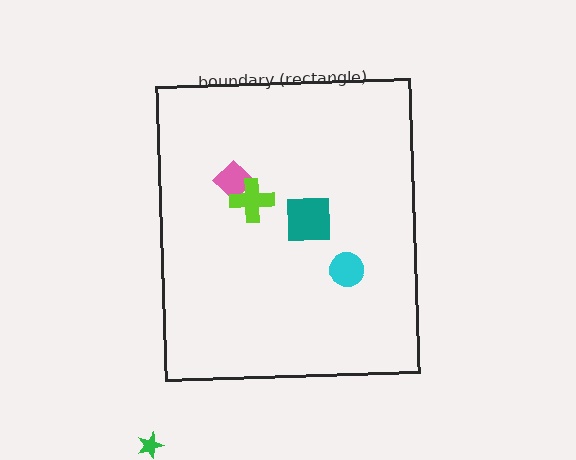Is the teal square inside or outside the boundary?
Inside.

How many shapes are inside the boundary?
4 inside, 1 outside.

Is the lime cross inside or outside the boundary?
Inside.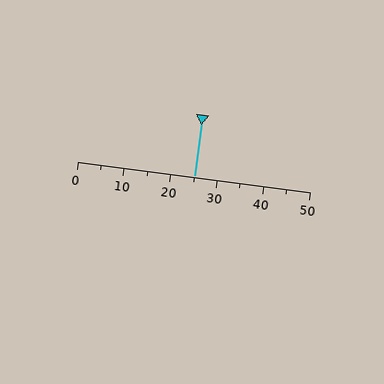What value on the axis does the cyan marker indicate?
The marker indicates approximately 25.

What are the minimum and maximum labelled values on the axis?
The axis runs from 0 to 50.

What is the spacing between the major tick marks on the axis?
The major ticks are spaced 10 apart.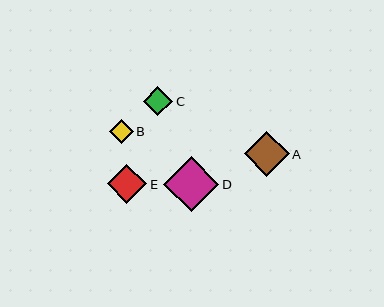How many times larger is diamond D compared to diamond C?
Diamond D is approximately 1.9 times the size of diamond C.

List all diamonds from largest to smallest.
From largest to smallest: D, A, E, C, B.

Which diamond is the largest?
Diamond D is the largest with a size of approximately 55 pixels.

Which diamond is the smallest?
Diamond B is the smallest with a size of approximately 24 pixels.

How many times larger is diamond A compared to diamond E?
Diamond A is approximately 1.1 times the size of diamond E.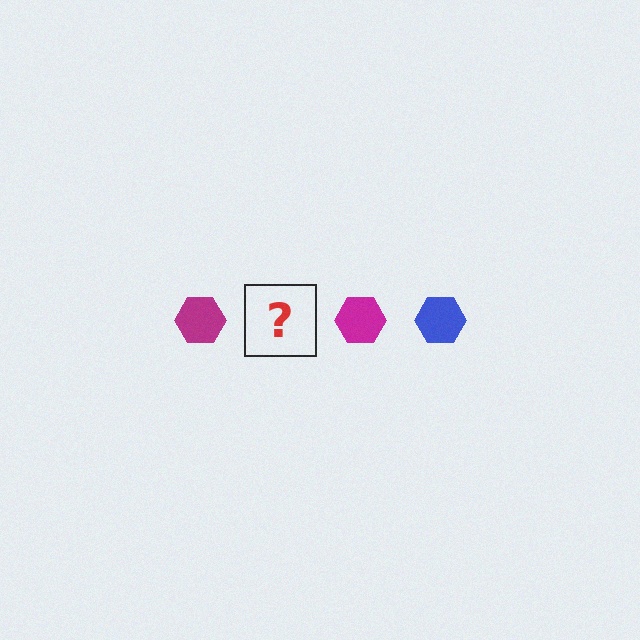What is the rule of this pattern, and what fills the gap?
The rule is that the pattern cycles through magenta, blue hexagons. The gap should be filled with a blue hexagon.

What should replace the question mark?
The question mark should be replaced with a blue hexagon.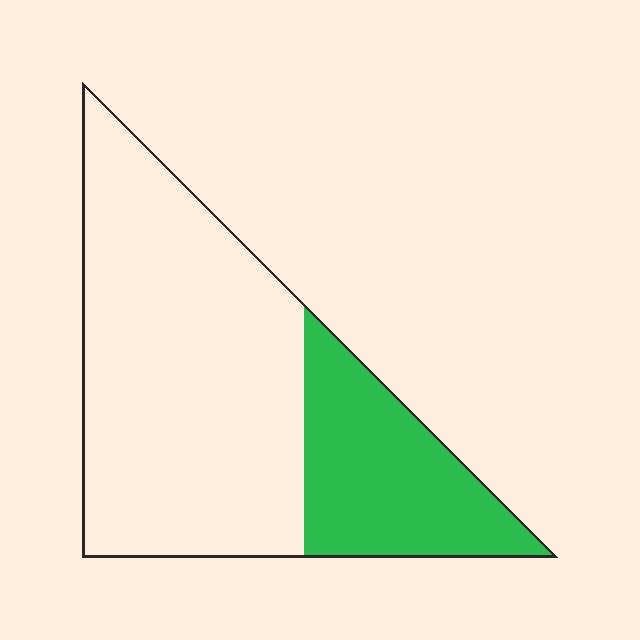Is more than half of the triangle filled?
No.